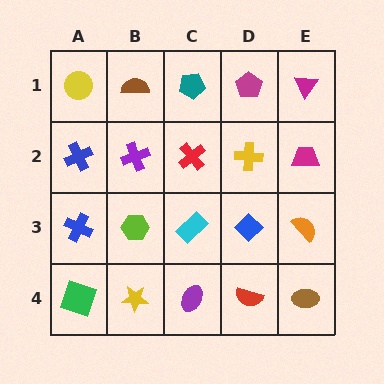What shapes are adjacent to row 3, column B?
A purple cross (row 2, column B), a yellow star (row 4, column B), a blue cross (row 3, column A), a cyan rectangle (row 3, column C).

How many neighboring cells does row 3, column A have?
3.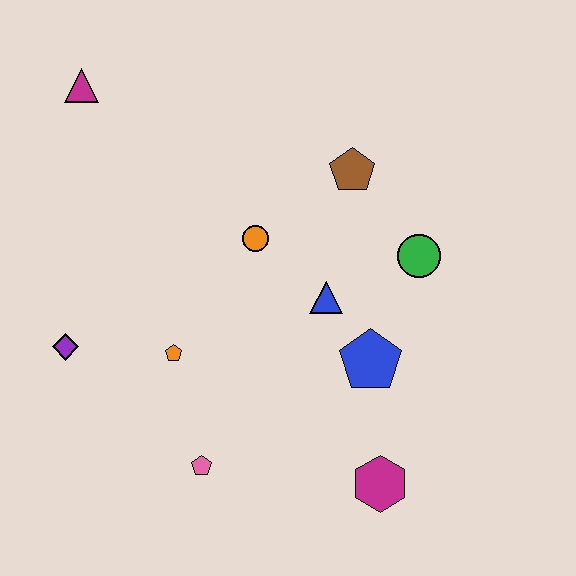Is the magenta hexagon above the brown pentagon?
No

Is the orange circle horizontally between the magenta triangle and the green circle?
Yes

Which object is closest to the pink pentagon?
The orange pentagon is closest to the pink pentagon.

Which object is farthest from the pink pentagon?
The magenta triangle is farthest from the pink pentagon.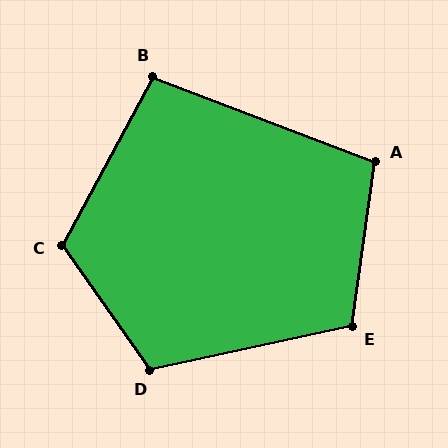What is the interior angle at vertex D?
Approximately 113 degrees (obtuse).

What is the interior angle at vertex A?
Approximately 103 degrees (obtuse).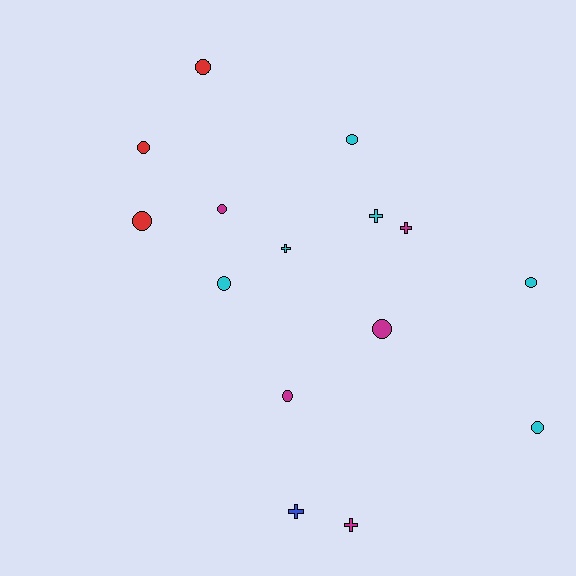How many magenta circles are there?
There are 3 magenta circles.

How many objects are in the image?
There are 15 objects.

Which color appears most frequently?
Cyan, with 6 objects.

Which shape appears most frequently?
Circle, with 10 objects.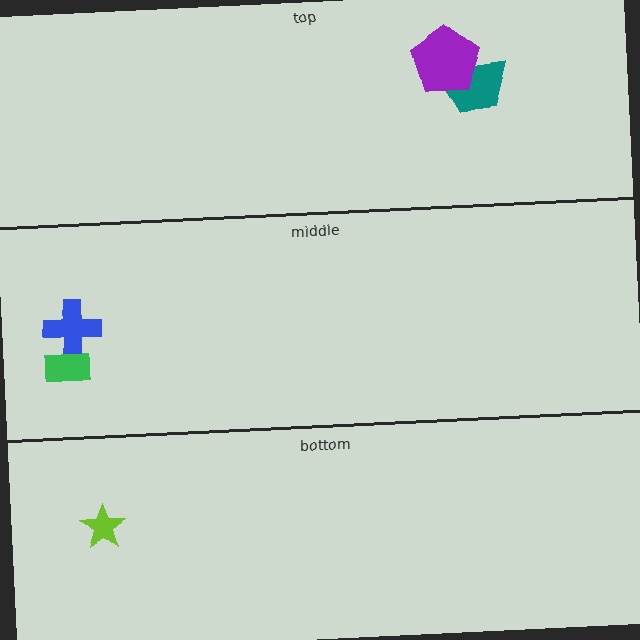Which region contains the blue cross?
The middle region.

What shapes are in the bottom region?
The lime star.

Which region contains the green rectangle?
The middle region.